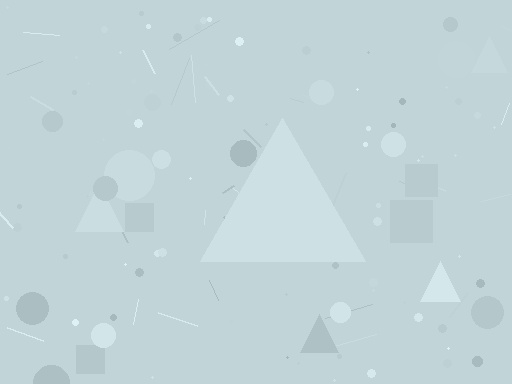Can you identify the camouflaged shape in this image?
The camouflaged shape is a triangle.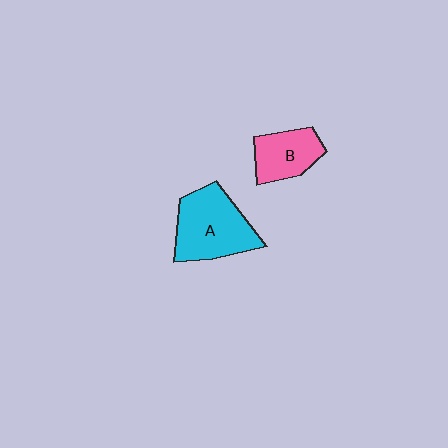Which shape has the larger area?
Shape A (cyan).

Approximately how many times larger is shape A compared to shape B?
Approximately 1.6 times.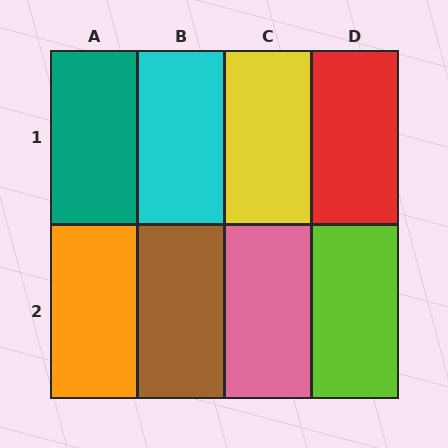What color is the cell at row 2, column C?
Pink.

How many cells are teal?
1 cell is teal.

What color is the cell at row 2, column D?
Lime.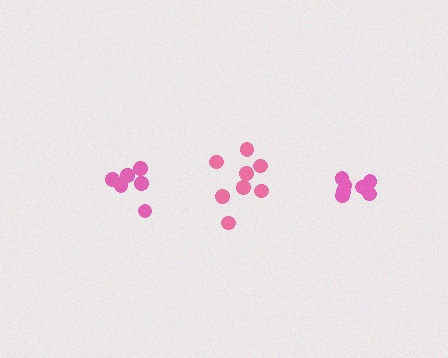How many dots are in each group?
Group 1: 8 dots, Group 2: 7 dots, Group 3: 6 dots (21 total).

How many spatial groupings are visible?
There are 3 spatial groupings.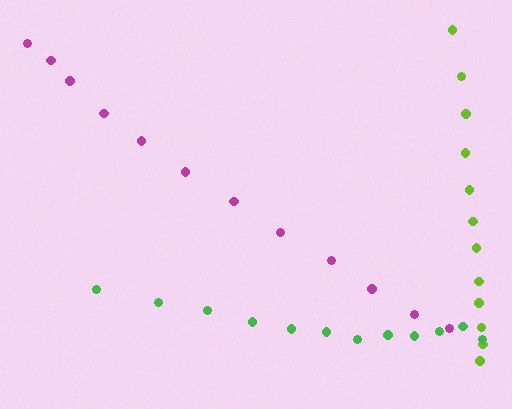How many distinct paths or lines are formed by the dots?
There are 3 distinct paths.